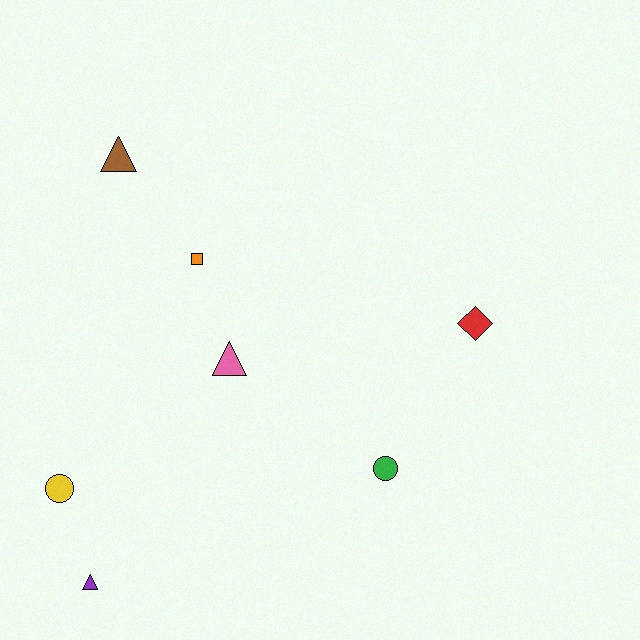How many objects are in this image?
There are 7 objects.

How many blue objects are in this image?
There are no blue objects.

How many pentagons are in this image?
There are no pentagons.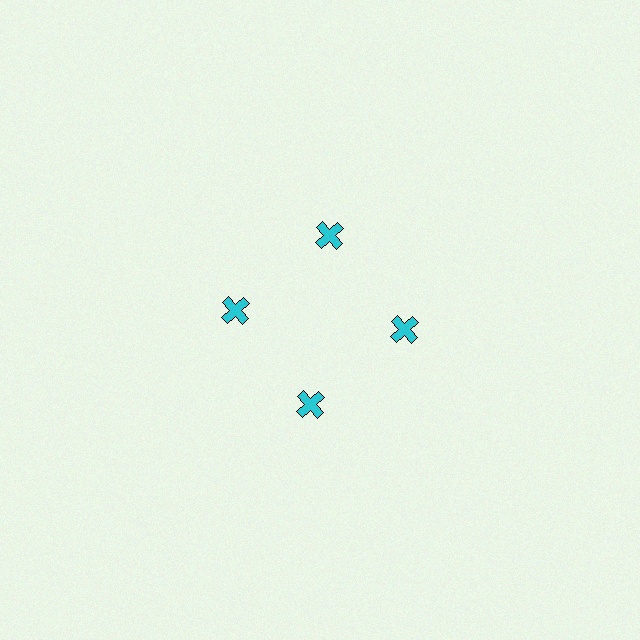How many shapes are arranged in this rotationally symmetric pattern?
There are 4 shapes, arranged in 4 groups of 1.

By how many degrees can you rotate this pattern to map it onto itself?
The pattern maps onto itself every 90 degrees of rotation.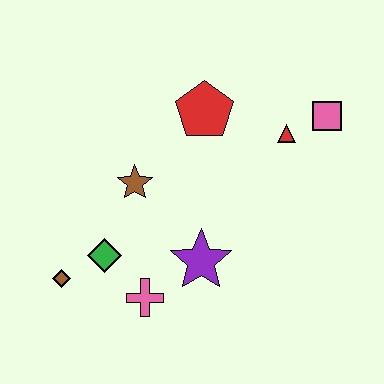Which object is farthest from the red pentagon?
The brown diamond is farthest from the red pentagon.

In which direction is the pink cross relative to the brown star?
The pink cross is below the brown star.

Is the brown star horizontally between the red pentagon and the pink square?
No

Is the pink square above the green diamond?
Yes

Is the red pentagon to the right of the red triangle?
No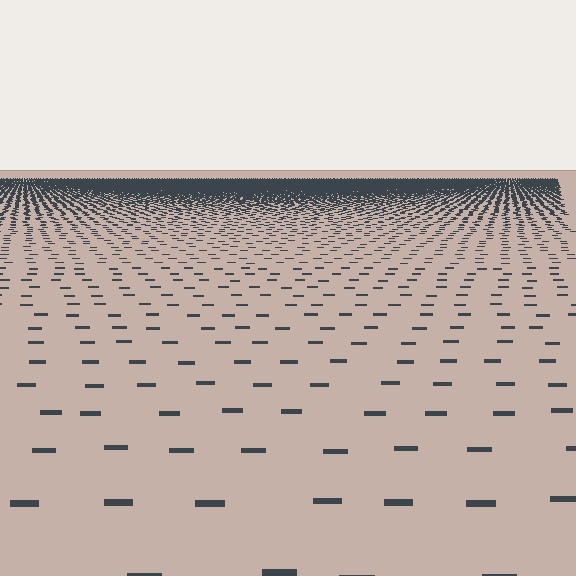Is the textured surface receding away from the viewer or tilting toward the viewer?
The surface is receding away from the viewer. Texture elements get smaller and denser toward the top.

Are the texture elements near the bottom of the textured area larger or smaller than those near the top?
Larger. Near the bottom, elements are closer to the viewer and appear at a bigger on-screen size.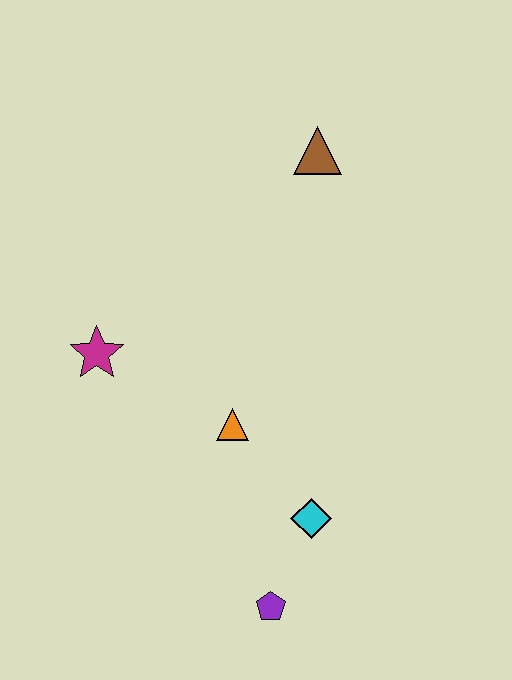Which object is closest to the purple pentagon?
The cyan diamond is closest to the purple pentagon.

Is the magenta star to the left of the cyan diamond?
Yes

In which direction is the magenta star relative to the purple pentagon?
The magenta star is above the purple pentagon.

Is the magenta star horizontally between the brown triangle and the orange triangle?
No